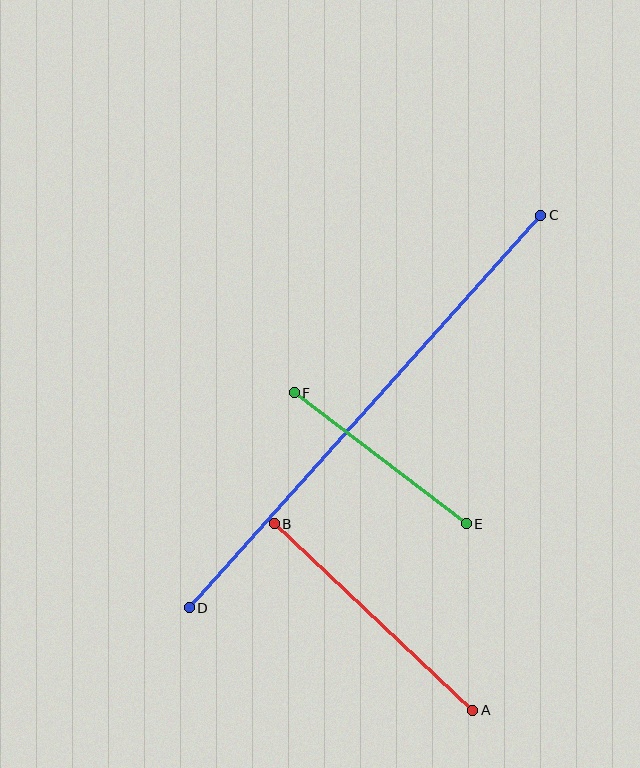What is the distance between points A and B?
The distance is approximately 272 pixels.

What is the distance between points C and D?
The distance is approximately 527 pixels.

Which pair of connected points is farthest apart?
Points C and D are farthest apart.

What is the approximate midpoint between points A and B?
The midpoint is at approximately (374, 617) pixels.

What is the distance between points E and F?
The distance is approximately 216 pixels.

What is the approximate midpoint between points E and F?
The midpoint is at approximately (380, 458) pixels.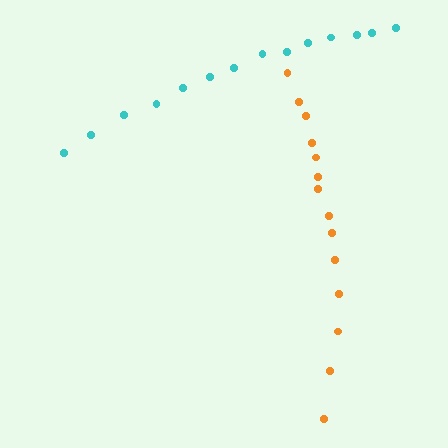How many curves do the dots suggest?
There are 2 distinct paths.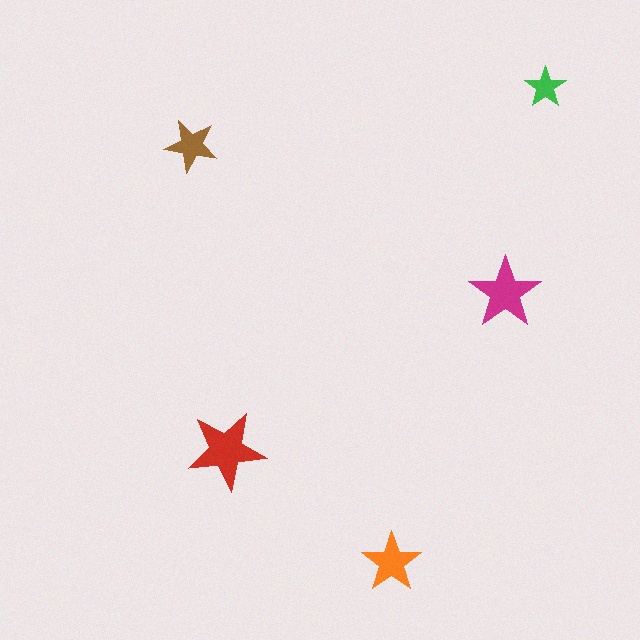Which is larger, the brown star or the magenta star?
The magenta one.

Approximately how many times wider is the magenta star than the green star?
About 2 times wider.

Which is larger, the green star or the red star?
The red one.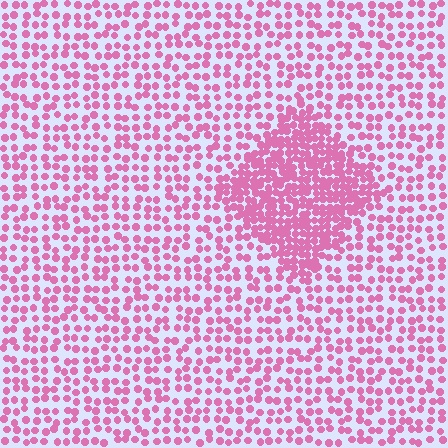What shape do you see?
I see a diamond.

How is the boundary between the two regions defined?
The boundary is defined by a change in element density (approximately 2.2x ratio). All elements are the same color, size, and shape.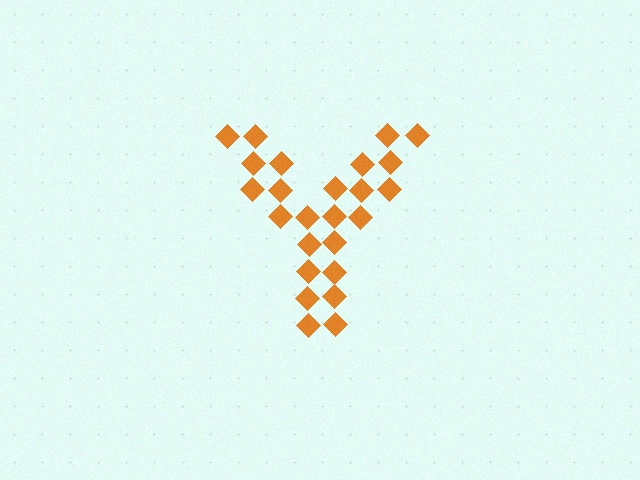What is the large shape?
The large shape is the letter Y.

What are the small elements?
The small elements are diamonds.